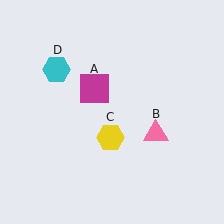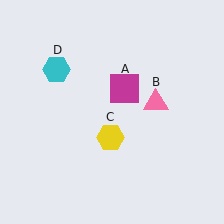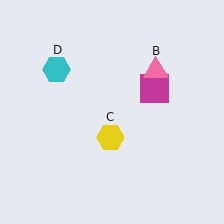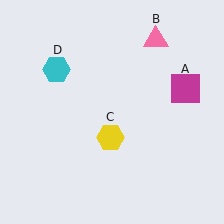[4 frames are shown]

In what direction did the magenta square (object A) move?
The magenta square (object A) moved right.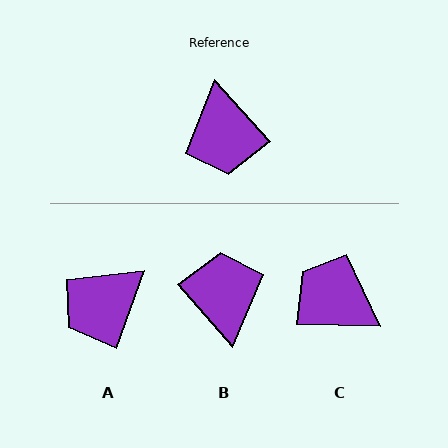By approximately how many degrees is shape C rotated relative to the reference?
Approximately 133 degrees clockwise.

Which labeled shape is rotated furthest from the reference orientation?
B, about 179 degrees away.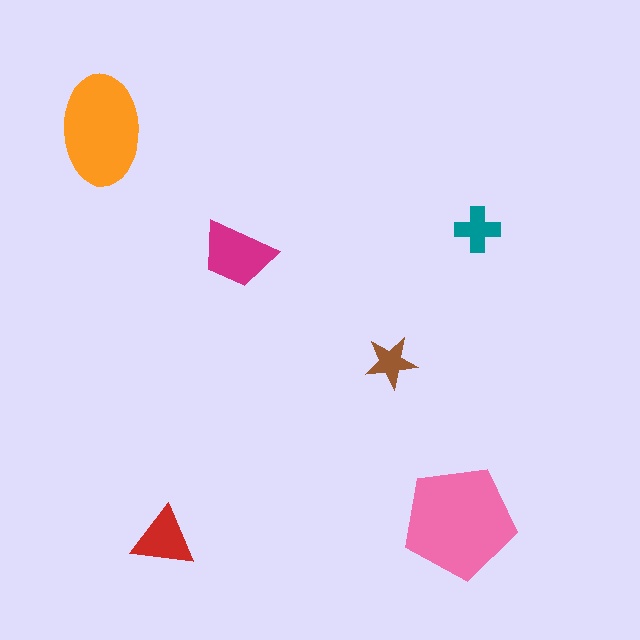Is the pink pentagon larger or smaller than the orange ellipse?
Larger.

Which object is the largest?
The pink pentagon.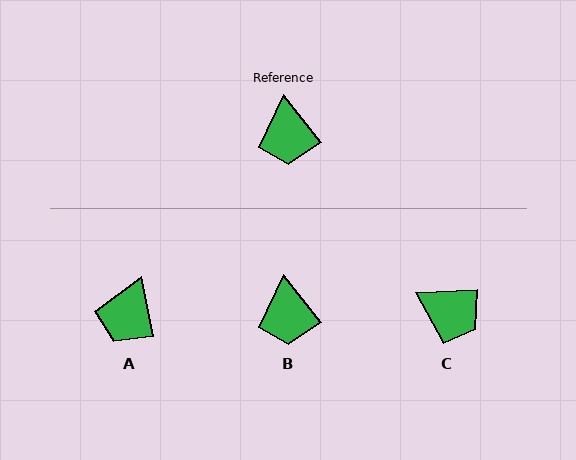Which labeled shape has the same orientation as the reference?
B.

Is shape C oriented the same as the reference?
No, it is off by about 54 degrees.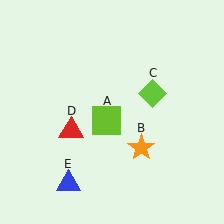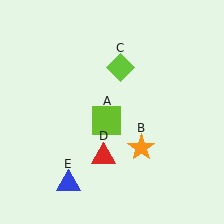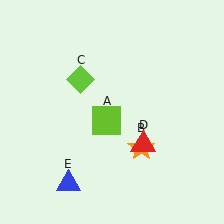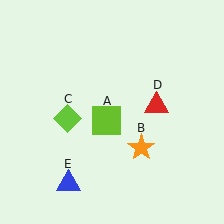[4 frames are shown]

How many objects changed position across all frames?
2 objects changed position: lime diamond (object C), red triangle (object D).